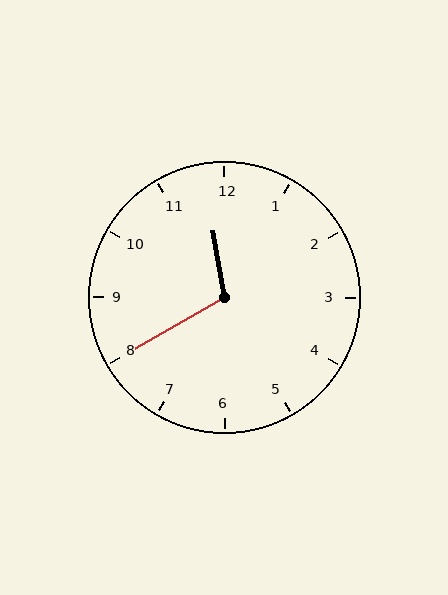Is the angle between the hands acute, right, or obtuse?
It is obtuse.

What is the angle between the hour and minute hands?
Approximately 110 degrees.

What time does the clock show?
11:40.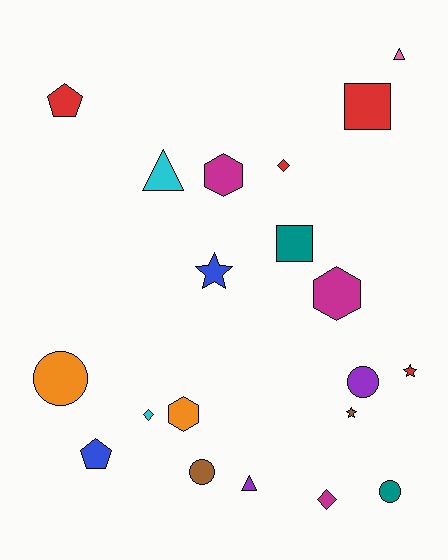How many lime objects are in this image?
There are no lime objects.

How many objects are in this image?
There are 20 objects.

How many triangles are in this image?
There are 3 triangles.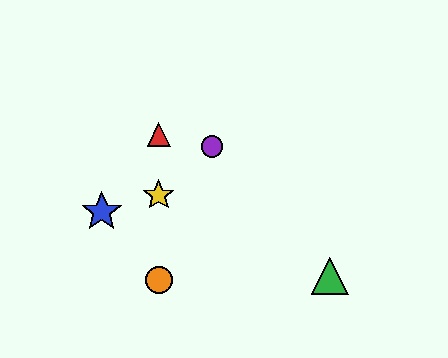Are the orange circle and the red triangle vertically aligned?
Yes, both are at x≈159.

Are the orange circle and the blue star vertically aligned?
No, the orange circle is at x≈159 and the blue star is at x≈102.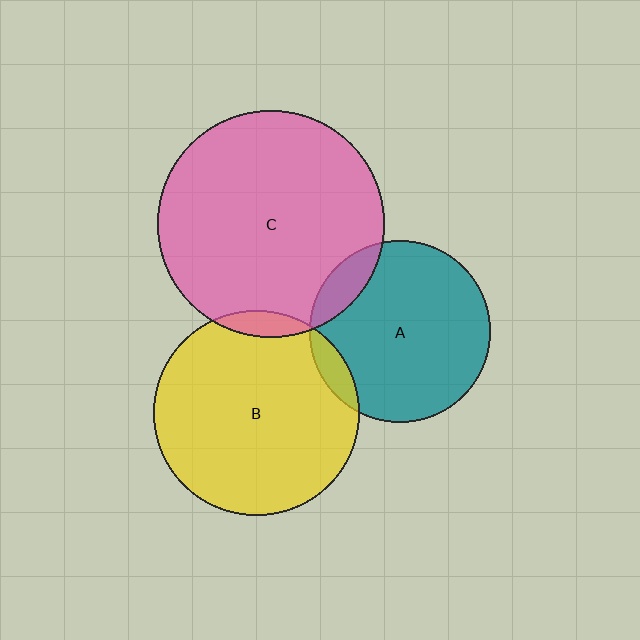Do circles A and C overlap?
Yes.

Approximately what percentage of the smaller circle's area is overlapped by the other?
Approximately 10%.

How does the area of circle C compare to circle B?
Approximately 1.2 times.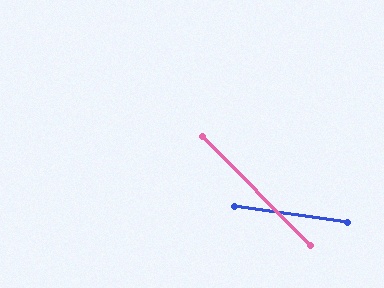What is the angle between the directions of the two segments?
Approximately 37 degrees.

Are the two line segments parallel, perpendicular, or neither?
Neither parallel nor perpendicular — they differ by about 37°.